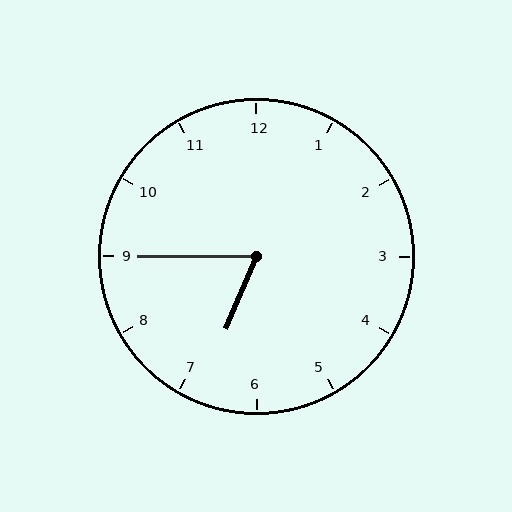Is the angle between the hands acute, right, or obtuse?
It is acute.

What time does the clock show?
6:45.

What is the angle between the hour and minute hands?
Approximately 68 degrees.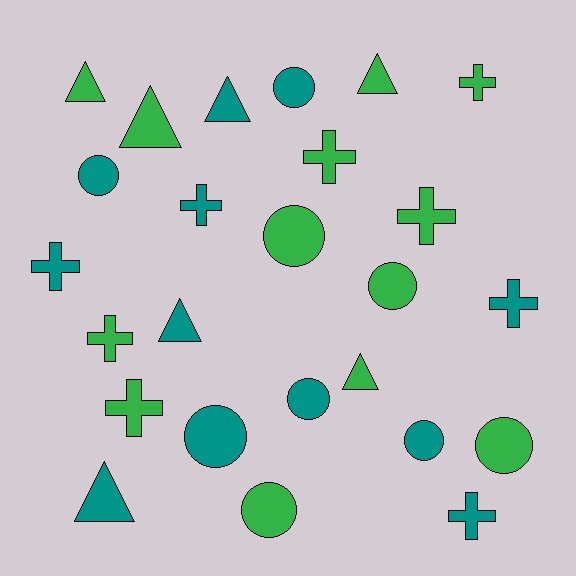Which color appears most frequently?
Green, with 13 objects.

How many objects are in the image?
There are 25 objects.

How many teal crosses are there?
There are 4 teal crosses.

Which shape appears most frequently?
Cross, with 9 objects.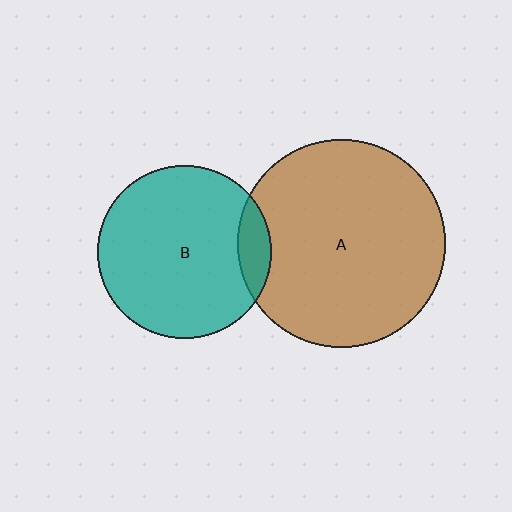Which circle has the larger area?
Circle A (brown).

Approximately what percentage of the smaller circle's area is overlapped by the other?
Approximately 10%.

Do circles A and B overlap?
Yes.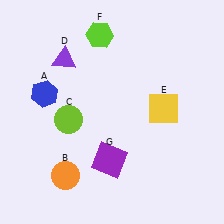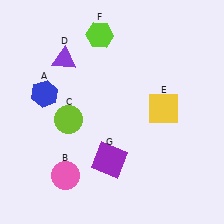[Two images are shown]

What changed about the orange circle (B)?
In Image 1, B is orange. In Image 2, it changed to pink.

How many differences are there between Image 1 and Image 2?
There is 1 difference between the two images.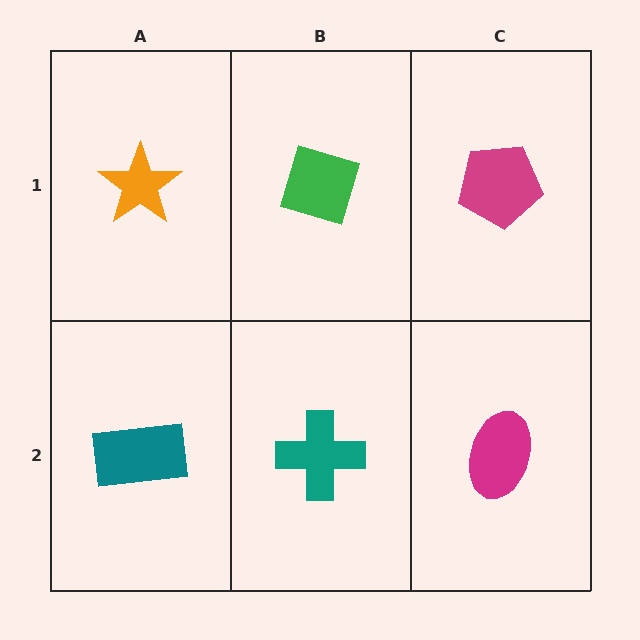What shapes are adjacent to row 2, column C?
A magenta pentagon (row 1, column C), a teal cross (row 2, column B).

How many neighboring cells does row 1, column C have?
2.